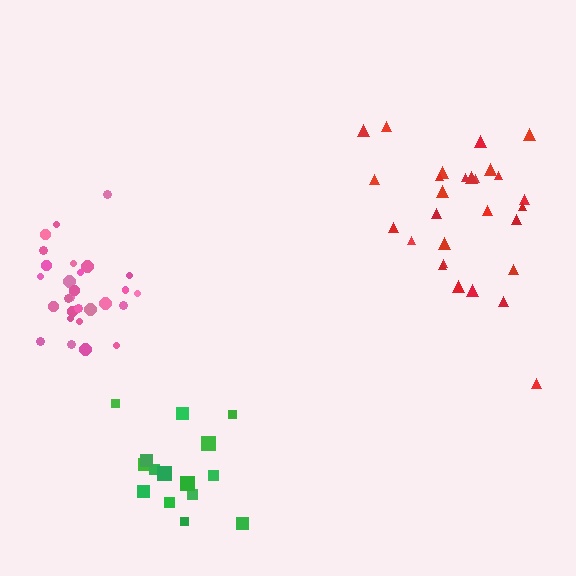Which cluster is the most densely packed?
Pink.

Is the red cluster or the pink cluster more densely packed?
Pink.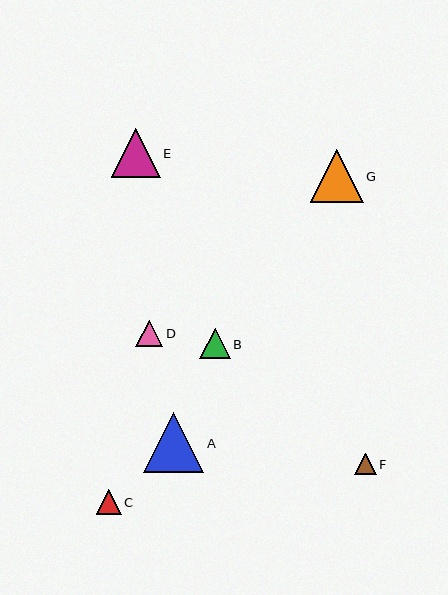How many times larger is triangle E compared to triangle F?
Triangle E is approximately 2.2 times the size of triangle F.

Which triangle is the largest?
Triangle A is the largest with a size of approximately 60 pixels.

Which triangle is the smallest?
Triangle F is the smallest with a size of approximately 22 pixels.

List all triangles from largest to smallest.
From largest to smallest: A, G, E, B, D, C, F.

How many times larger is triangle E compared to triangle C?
Triangle E is approximately 2.0 times the size of triangle C.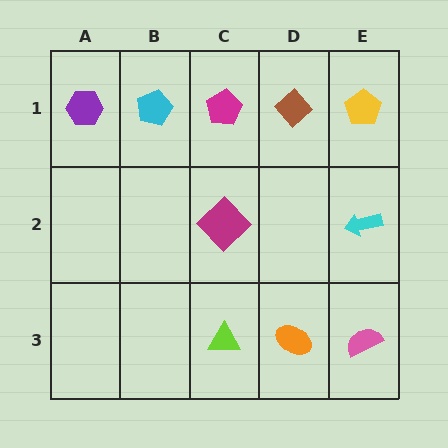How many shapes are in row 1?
5 shapes.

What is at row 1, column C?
A magenta pentagon.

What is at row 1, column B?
A cyan pentagon.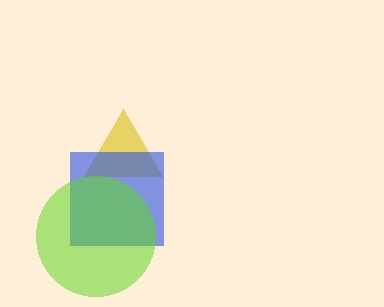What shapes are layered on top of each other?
The layered shapes are: a yellow triangle, a blue square, a lime circle.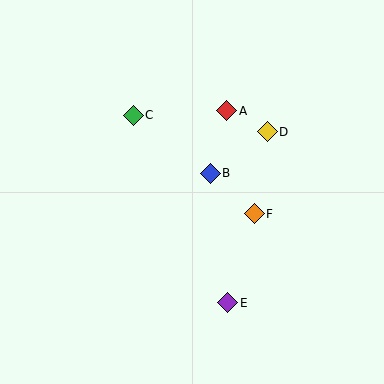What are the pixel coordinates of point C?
Point C is at (133, 115).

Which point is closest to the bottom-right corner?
Point E is closest to the bottom-right corner.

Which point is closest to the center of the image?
Point B at (210, 173) is closest to the center.